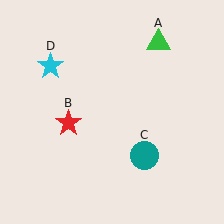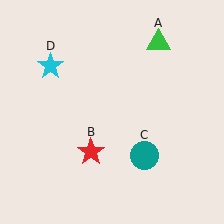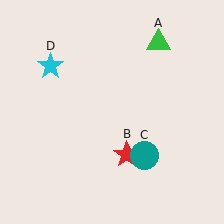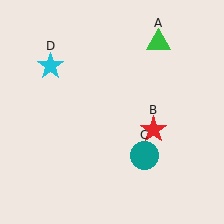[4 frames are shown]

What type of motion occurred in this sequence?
The red star (object B) rotated counterclockwise around the center of the scene.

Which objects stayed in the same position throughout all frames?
Green triangle (object A) and teal circle (object C) and cyan star (object D) remained stationary.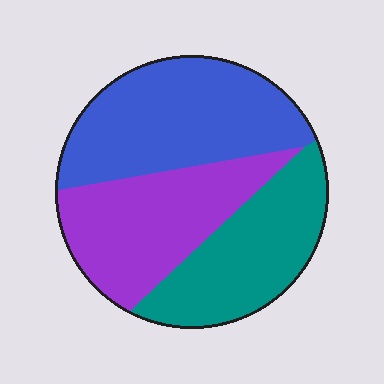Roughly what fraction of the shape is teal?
Teal takes up about one third (1/3) of the shape.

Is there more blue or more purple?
Blue.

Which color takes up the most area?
Blue, at roughly 40%.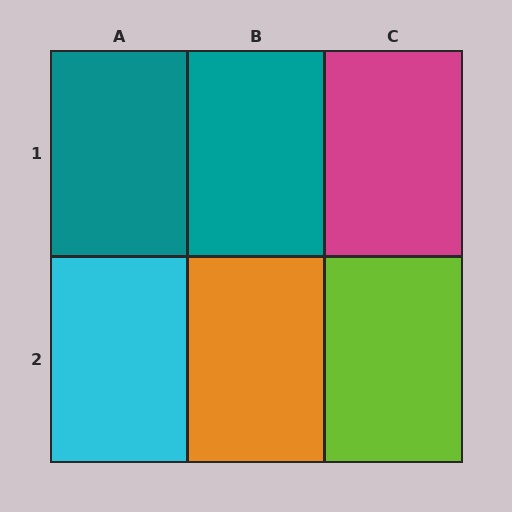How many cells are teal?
2 cells are teal.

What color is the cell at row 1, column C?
Magenta.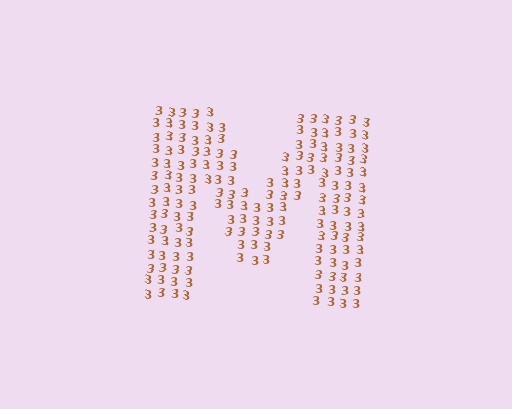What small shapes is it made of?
It is made of small digit 3's.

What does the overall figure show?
The overall figure shows the letter M.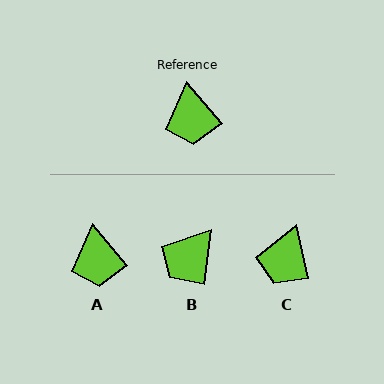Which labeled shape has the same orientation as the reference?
A.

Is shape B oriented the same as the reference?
No, it is off by about 48 degrees.